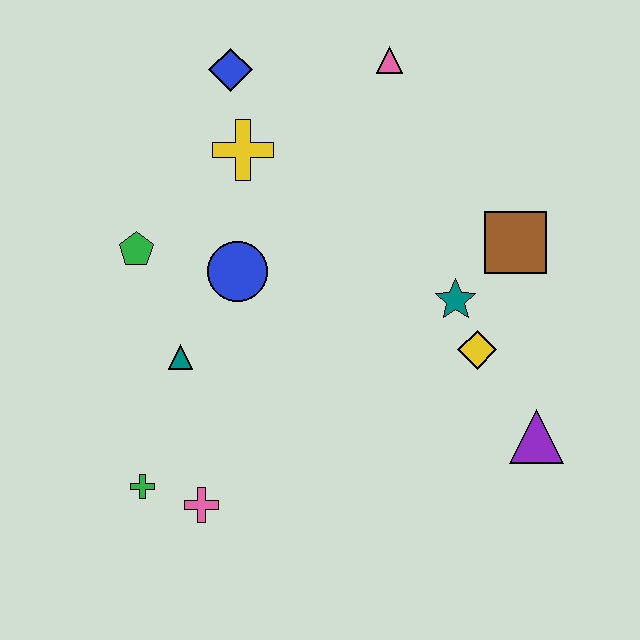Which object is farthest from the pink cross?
The pink triangle is farthest from the pink cross.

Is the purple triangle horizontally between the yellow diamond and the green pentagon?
No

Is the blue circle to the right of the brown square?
No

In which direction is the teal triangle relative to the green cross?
The teal triangle is above the green cross.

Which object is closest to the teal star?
The yellow diamond is closest to the teal star.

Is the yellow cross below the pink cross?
No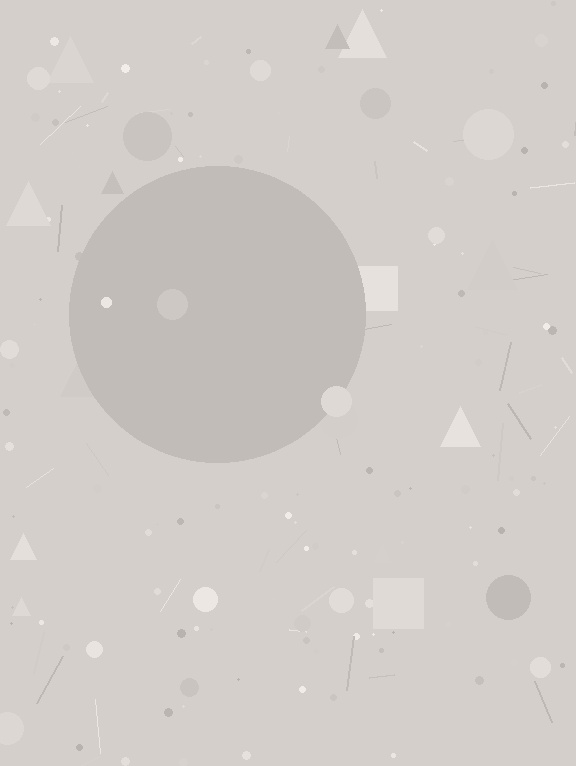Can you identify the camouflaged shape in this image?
The camouflaged shape is a circle.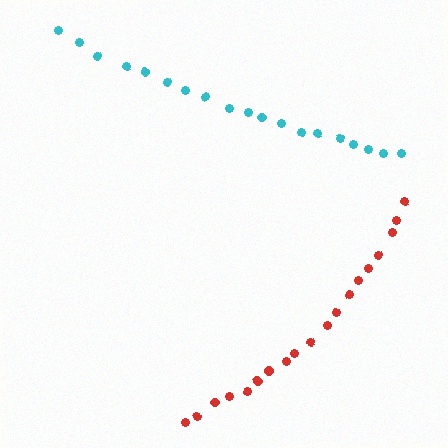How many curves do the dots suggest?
There are 2 distinct paths.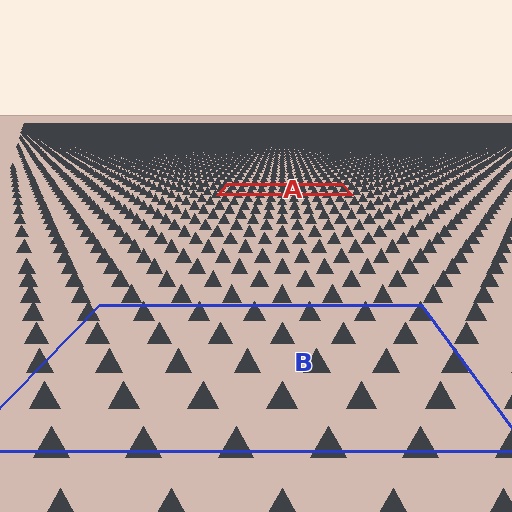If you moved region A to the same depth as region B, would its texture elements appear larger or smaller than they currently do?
They would appear larger. At a closer depth, the same texture elements are projected at a bigger on-screen size.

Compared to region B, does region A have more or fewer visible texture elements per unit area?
Region A has more texture elements per unit area — they are packed more densely because it is farther away.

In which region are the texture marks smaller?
The texture marks are smaller in region A, because it is farther away.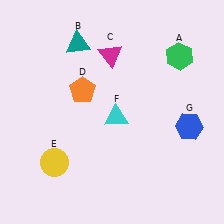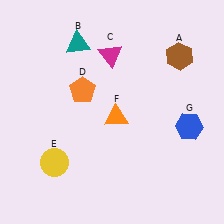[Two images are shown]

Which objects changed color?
A changed from green to brown. F changed from cyan to orange.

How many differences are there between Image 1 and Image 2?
There are 2 differences between the two images.